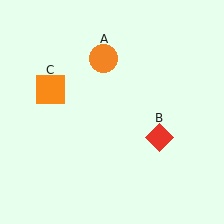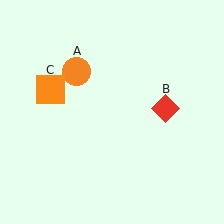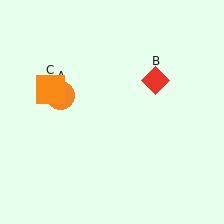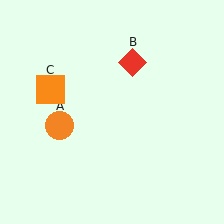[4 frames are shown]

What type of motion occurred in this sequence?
The orange circle (object A), red diamond (object B) rotated counterclockwise around the center of the scene.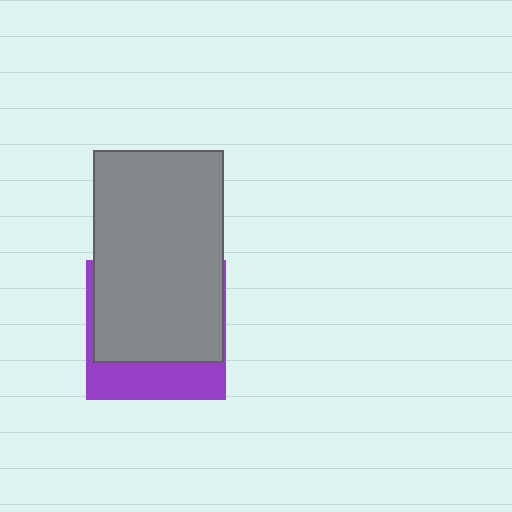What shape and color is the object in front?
The object in front is a gray rectangle.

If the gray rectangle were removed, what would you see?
You would see the complete purple square.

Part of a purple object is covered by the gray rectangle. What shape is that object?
It is a square.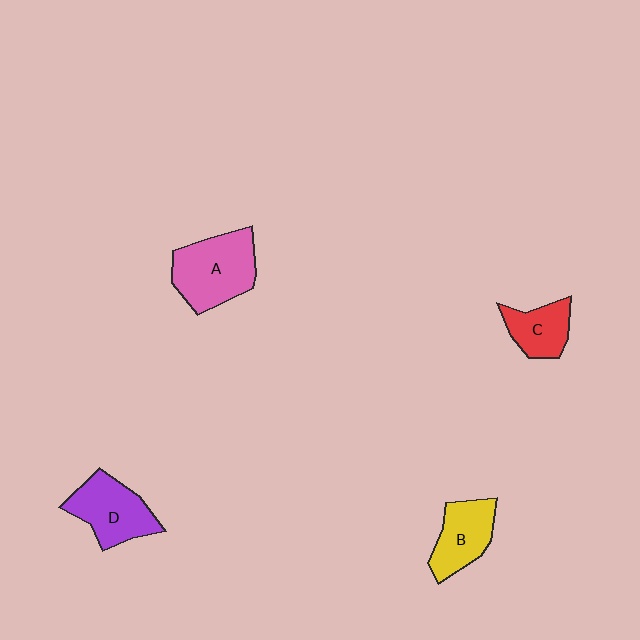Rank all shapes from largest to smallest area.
From largest to smallest: A (pink), D (purple), B (yellow), C (red).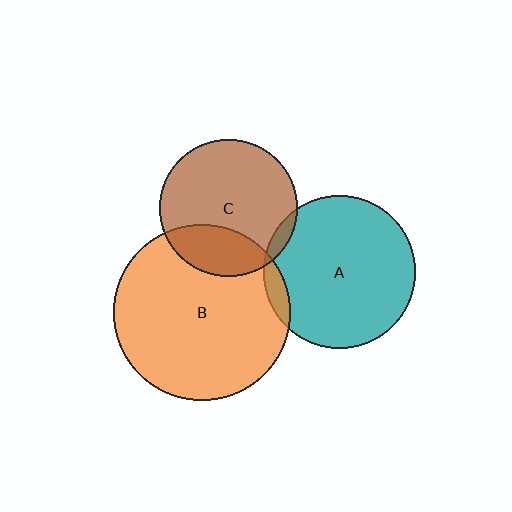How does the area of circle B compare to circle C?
Approximately 1.6 times.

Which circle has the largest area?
Circle B (orange).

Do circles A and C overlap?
Yes.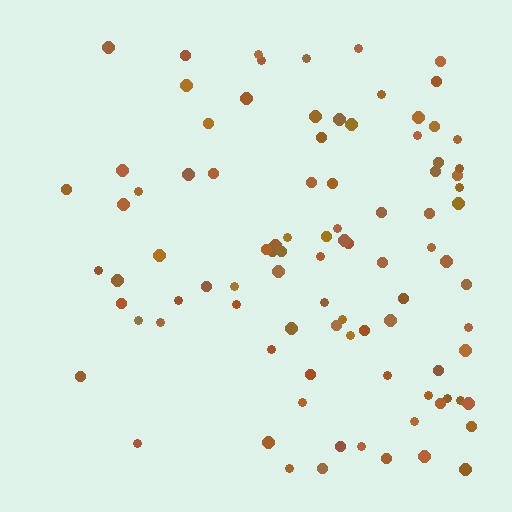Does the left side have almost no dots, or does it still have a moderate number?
Still a moderate number, just noticeably fewer than the right.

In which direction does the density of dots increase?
From left to right, with the right side densest.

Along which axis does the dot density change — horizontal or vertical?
Horizontal.